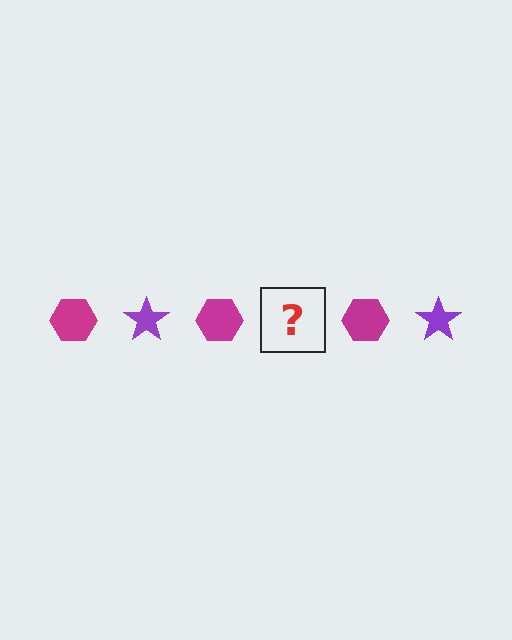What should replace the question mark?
The question mark should be replaced with a purple star.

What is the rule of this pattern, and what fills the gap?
The rule is that the pattern alternates between magenta hexagon and purple star. The gap should be filled with a purple star.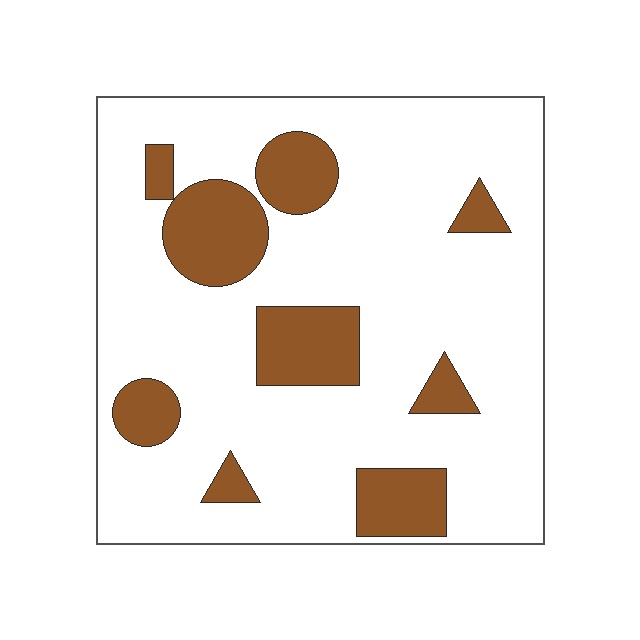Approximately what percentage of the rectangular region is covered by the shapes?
Approximately 20%.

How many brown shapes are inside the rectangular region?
9.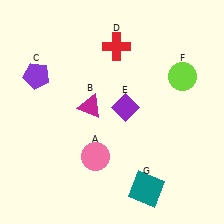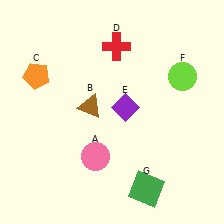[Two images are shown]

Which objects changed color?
B changed from magenta to brown. C changed from purple to orange. G changed from teal to green.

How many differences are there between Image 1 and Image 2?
There are 3 differences between the two images.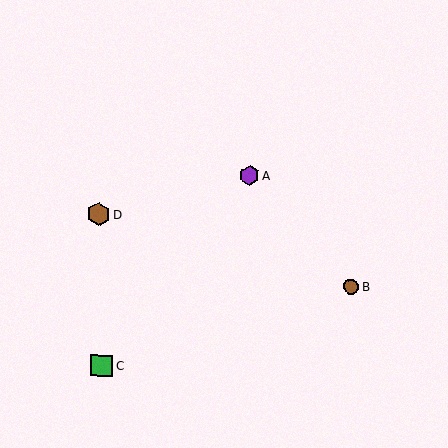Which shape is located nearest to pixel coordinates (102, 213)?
The brown hexagon (labeled D) at (99, 214) is nearest to that location.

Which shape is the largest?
The brown hexagon (labeled D) is the largest.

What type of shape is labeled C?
Shape C is a green square.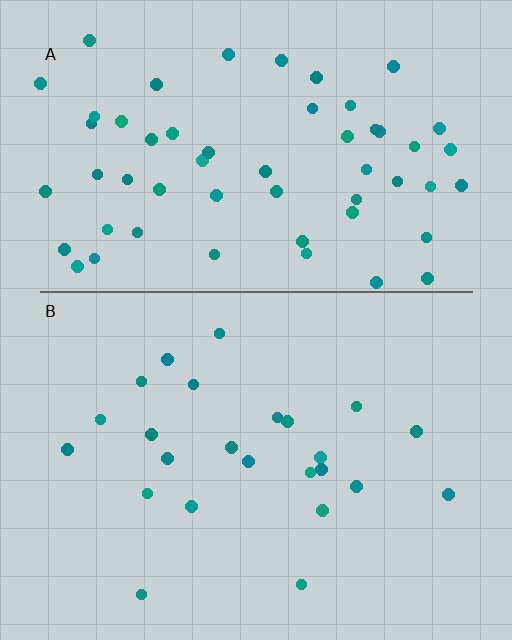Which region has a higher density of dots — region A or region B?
A (the top).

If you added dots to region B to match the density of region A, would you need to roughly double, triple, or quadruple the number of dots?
Approximately double.